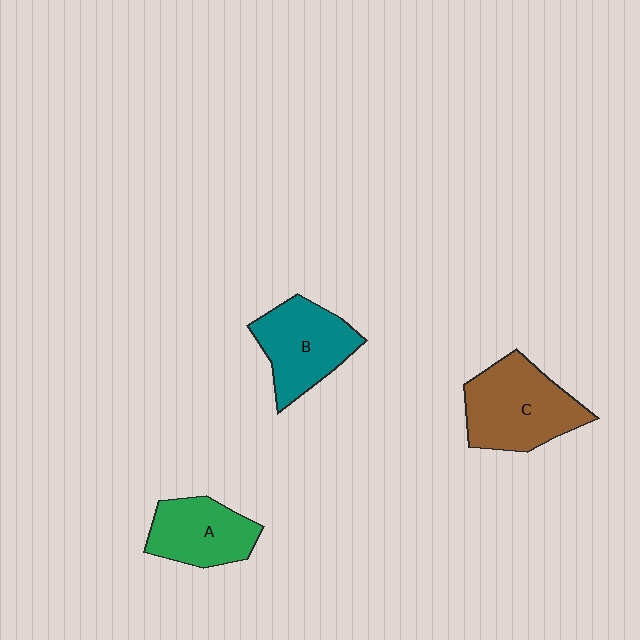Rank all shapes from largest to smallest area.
From largest to smallest: C (brown), B (teal), A (green).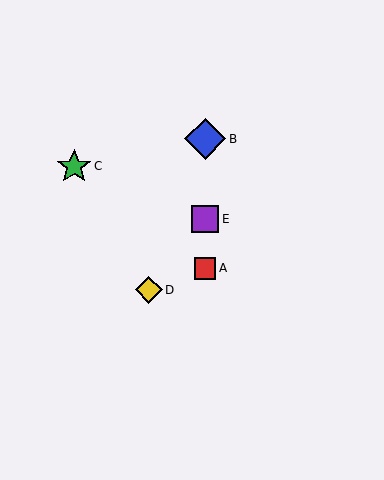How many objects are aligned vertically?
3 objects (A, B, E) are aligned vertically.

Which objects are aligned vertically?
Objects A, B, E are aligned vertically.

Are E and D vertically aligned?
No, E is at x≈205 and D is at x≈149.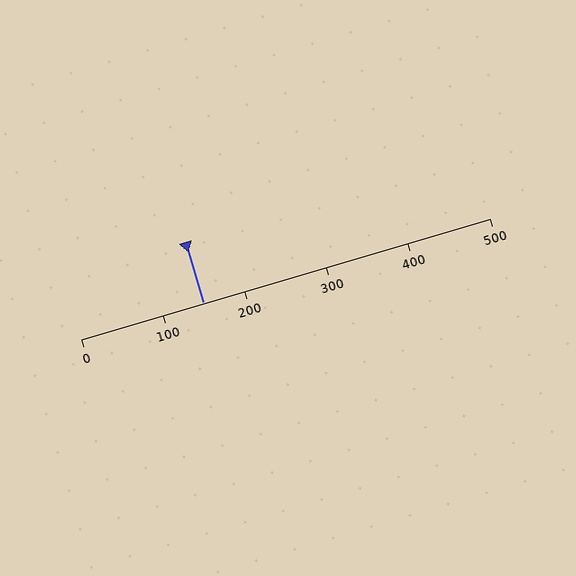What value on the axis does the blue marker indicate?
The marker indicates approximately 150.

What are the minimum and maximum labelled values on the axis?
The axis runs from 0 to 500.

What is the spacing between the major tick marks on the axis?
The major ticks are spaced 100 apart.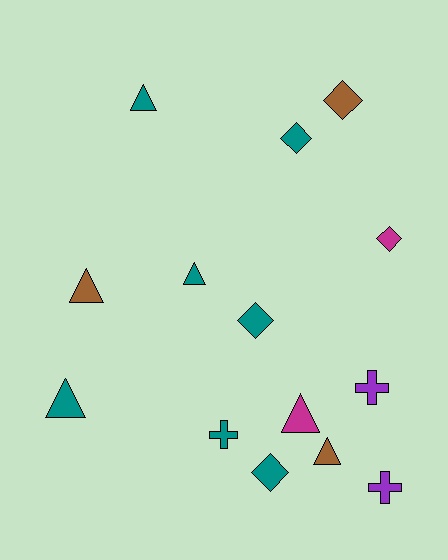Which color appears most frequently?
Teal, with 7 objects.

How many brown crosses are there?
There are no brown crosses.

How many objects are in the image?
There are 14 objects.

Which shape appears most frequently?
Triangle, with 6 objects.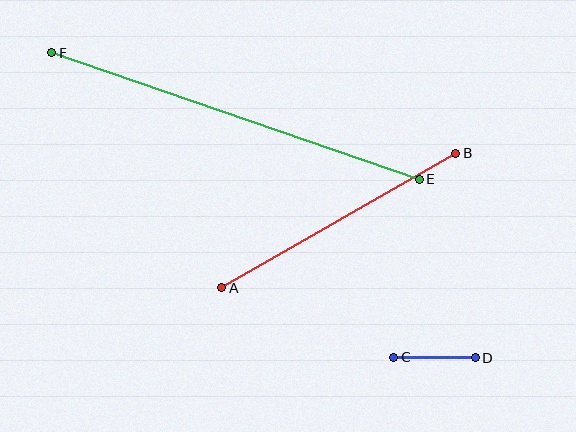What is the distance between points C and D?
The distance is approximately 82 pixels.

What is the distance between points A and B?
The distance is approximately 270 pixels.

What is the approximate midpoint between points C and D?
The midpoint is at approximately (435, 357) pixels.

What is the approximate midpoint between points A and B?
The midpoint is at approximately (339, 220) pixels.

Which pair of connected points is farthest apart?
Points E and F are farthest apart.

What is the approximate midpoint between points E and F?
The midpoint is at approximately (235, 116) pixels.